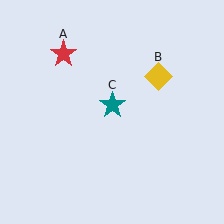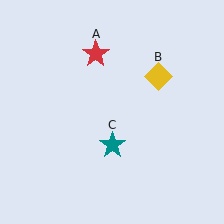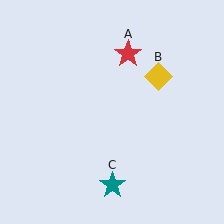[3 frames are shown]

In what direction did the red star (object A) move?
The red star (object A) moved right.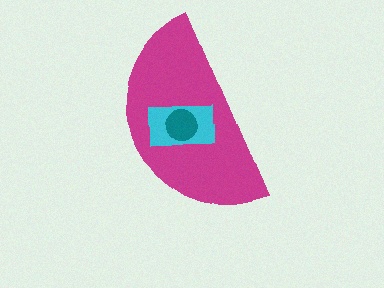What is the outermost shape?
The magenta semicircle.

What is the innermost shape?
The teal circle.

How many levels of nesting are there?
3.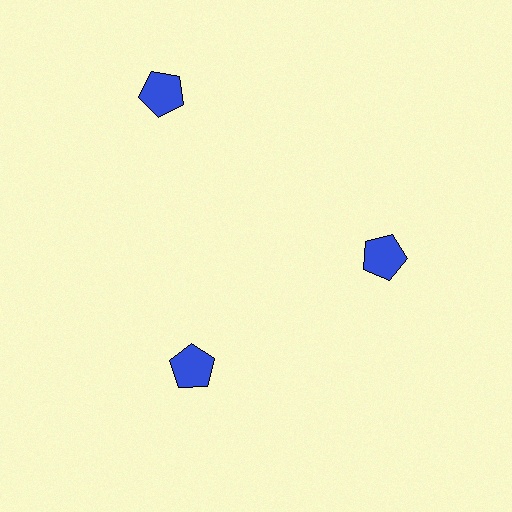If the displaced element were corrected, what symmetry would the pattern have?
It would have 3-fold rotational symmetry — the pattern would map onto itself every 120 degrees.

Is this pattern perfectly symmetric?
No. The 3 blue pentagons are arranged in a ring, but one element near the 11 o'clock position is pushed outward from the center, breaking the 3-fold rotational symmetry.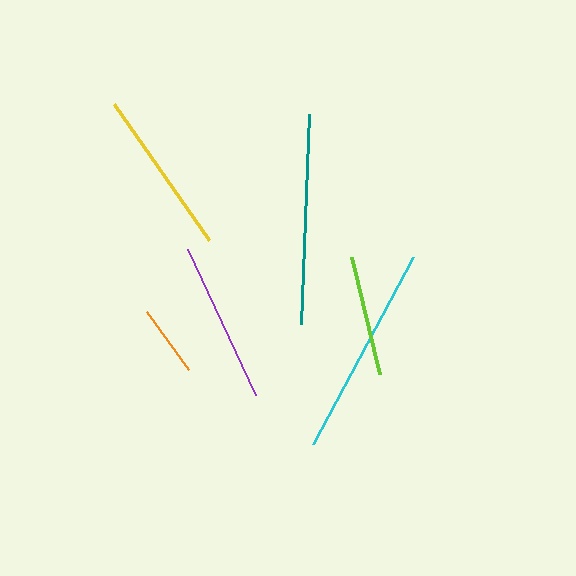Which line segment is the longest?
The cyan line is the longest at approximately 212 pixels.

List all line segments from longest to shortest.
From longest to shortest: cyan, teal, yellow, purple, lime, orange.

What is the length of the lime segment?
The lime segment is approximately 121 pixels long.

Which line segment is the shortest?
The orange line is the shortest at approximately 72 pixels.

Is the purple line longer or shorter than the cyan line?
The cyan line is longer than the purple line.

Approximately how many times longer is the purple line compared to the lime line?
The purple line is approximately 1.3 times the length of the lime line.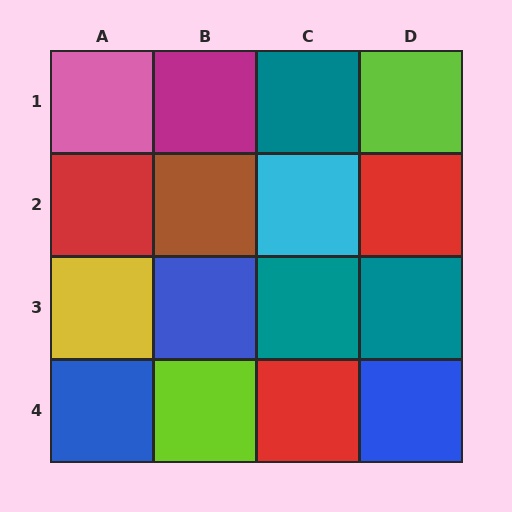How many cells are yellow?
1 cell is yellow.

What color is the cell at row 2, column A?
Red.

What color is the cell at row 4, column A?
Blue.